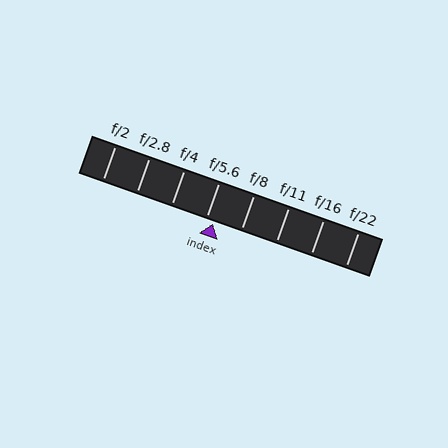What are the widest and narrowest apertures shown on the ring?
The widest aperture shown is f/2 and the narrowest is f/22.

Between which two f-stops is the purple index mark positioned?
The index mark is between f/5.6 and f/8.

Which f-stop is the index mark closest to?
The index mark is closest to f/5.6.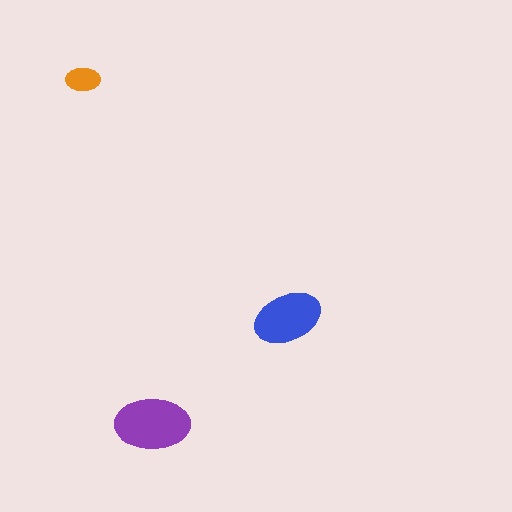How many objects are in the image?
There are 3 objects in the image.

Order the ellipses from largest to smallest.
the purple one, the blue one, the orange one.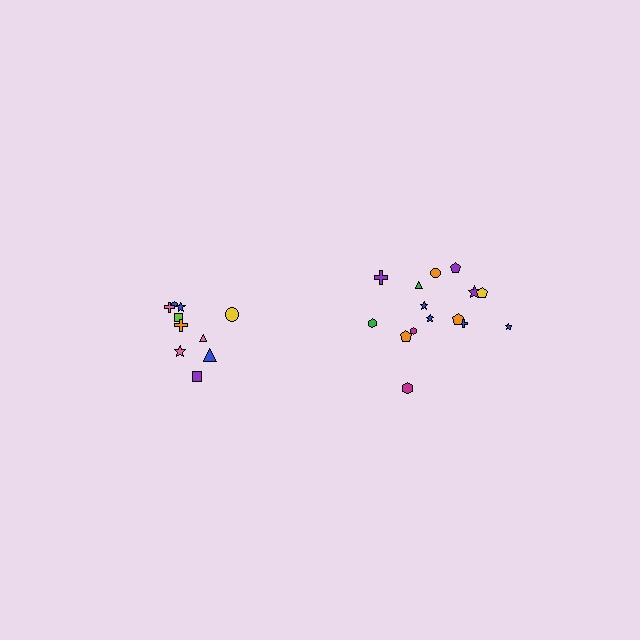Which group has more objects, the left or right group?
The right group.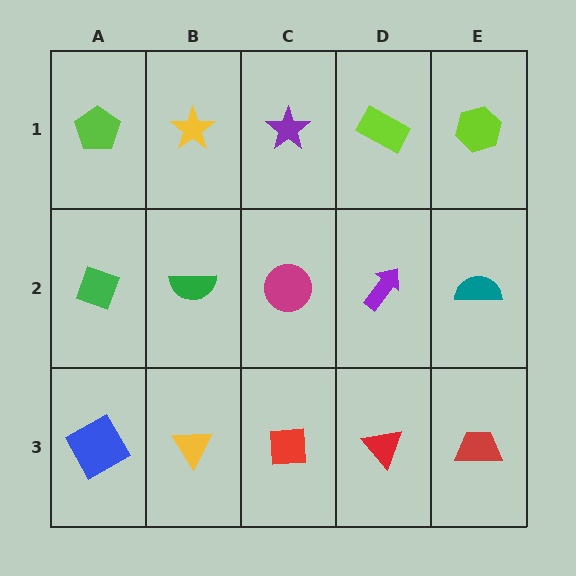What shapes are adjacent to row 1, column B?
A green semicircle (row 2, column B), a lime pentagon (row 1, column A), a purple star (row 1, column C).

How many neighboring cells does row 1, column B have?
3.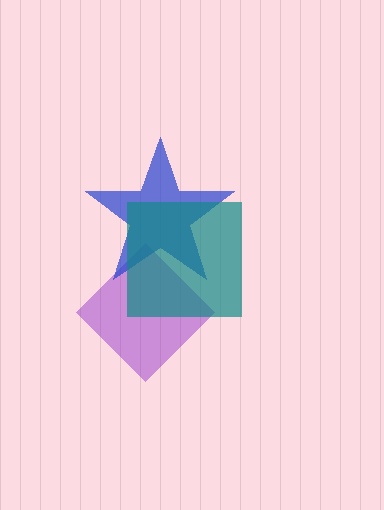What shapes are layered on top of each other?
The layered shapes are: a purple diamond, a blue star, a teal square.